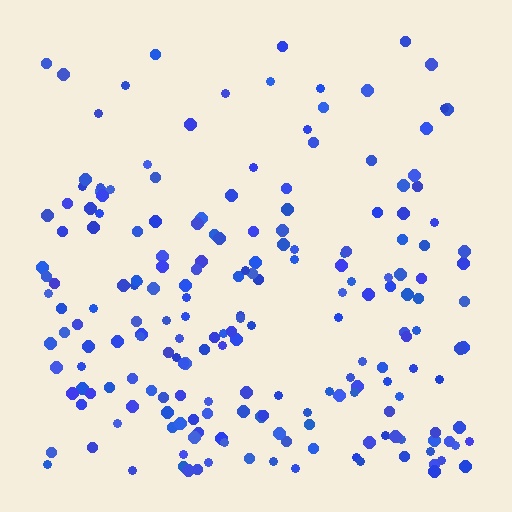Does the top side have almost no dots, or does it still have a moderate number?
Still a moderate number, just noticeably fewer than the bottom.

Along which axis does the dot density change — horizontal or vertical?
Vertical.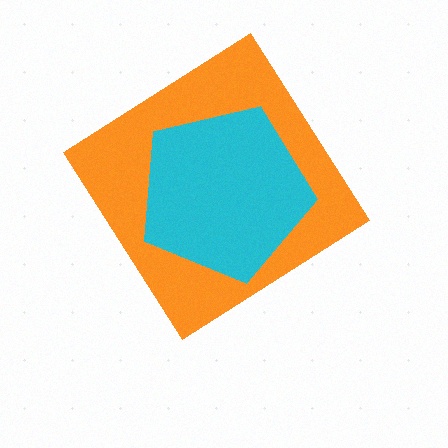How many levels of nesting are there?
2.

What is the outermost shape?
The orange diamond.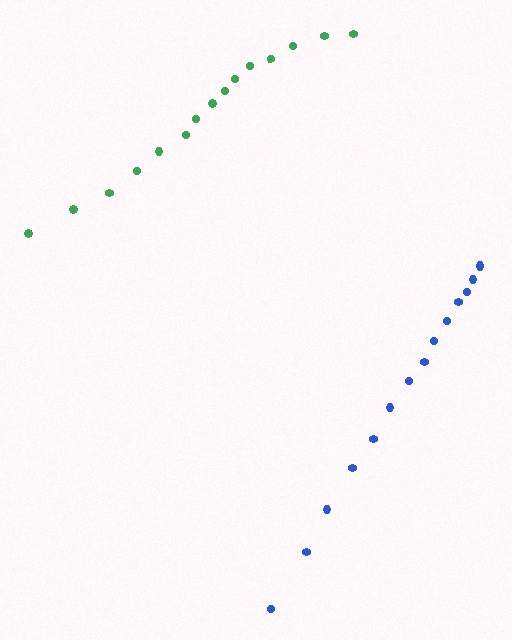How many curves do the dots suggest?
There are 2 distinct paths.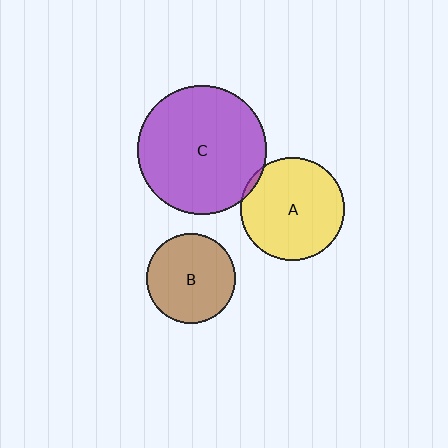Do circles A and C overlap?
Yes.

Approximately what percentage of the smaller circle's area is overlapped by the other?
Approximately 5%.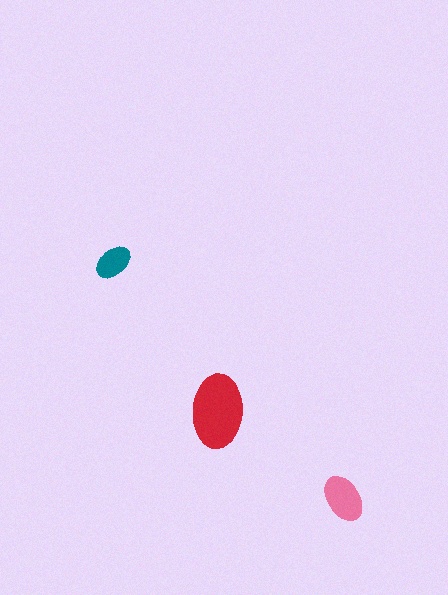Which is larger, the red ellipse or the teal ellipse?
The red one.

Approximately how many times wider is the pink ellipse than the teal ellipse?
About 1.5 times wider.